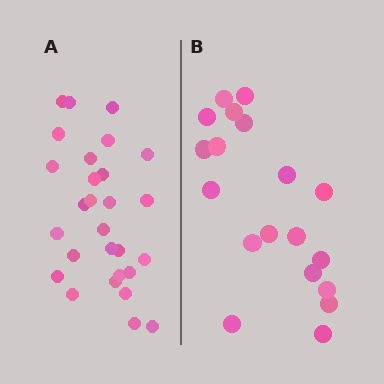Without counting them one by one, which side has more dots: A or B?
Region A (the left region) has more dots.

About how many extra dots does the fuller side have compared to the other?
Region A has roughly 8 or so more dots than region B.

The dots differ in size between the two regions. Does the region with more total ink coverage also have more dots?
No. Region B has more total ink coverage because its dots are larger, but region A actually contains more individual dots. Total area can be misleading — the number of items is what matters here.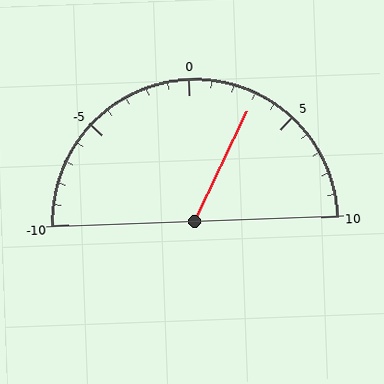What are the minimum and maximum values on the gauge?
The gauge ranges from -10 to 10.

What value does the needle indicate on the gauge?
The needle indicates approximately 3.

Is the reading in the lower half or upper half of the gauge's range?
The reading is in the upper half of the range (-10 to 10).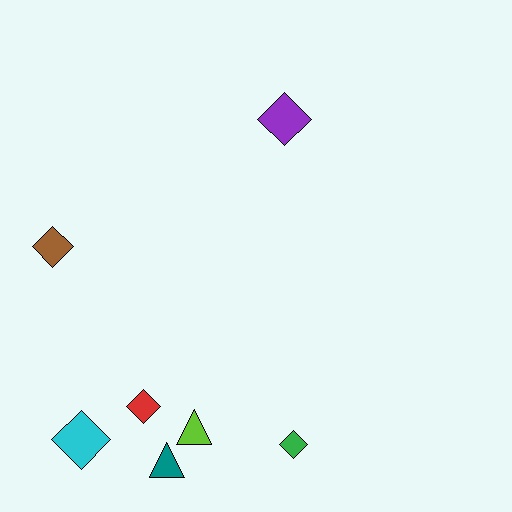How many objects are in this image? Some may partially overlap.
There are 7 objects.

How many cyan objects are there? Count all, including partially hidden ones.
There is 1 cyan object.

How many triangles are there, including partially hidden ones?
There are 2 triangles.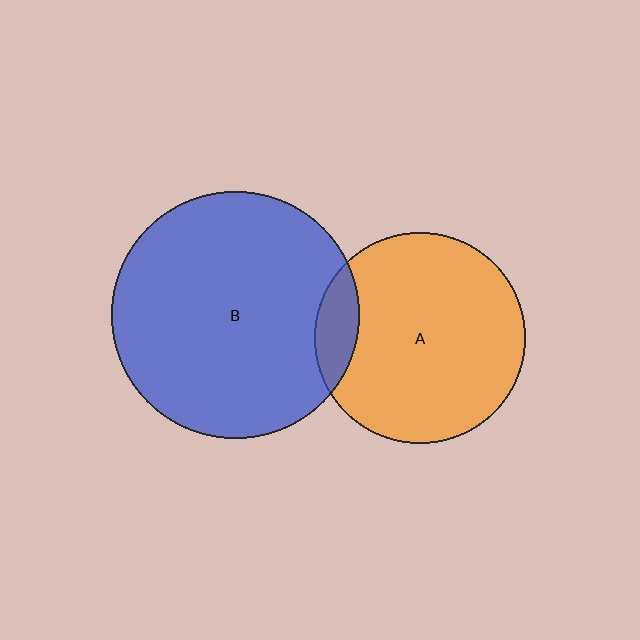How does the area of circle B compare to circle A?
Approximately 1.4 times.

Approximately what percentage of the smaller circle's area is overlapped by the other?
Approximately 10%.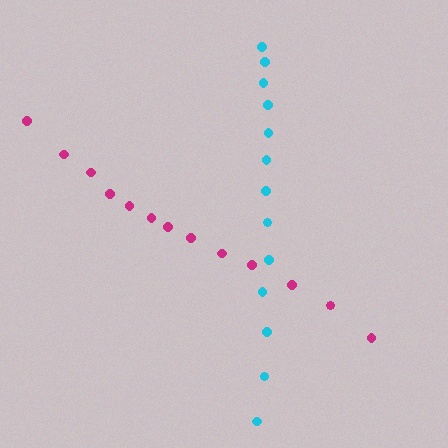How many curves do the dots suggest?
There are 2 distinct paths.